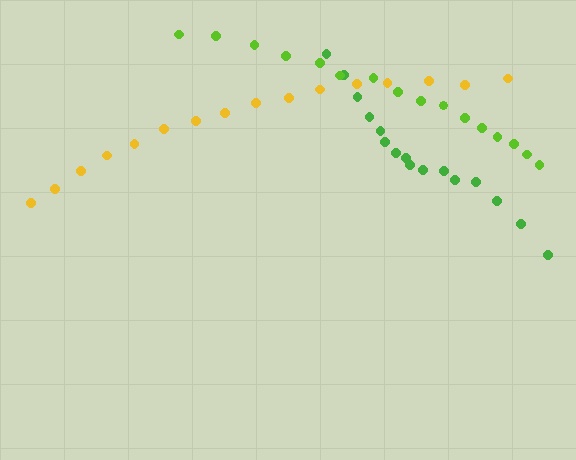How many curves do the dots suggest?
There are 3 distinct paths.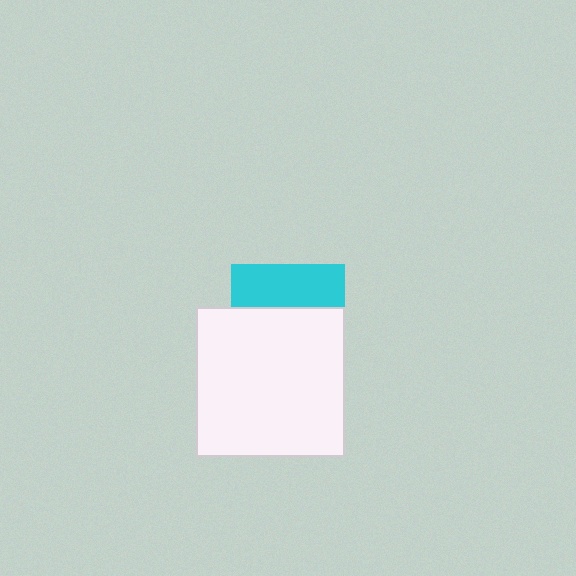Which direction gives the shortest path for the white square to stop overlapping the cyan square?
Moving down gives the shortest separation.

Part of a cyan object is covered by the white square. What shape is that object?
It is a square.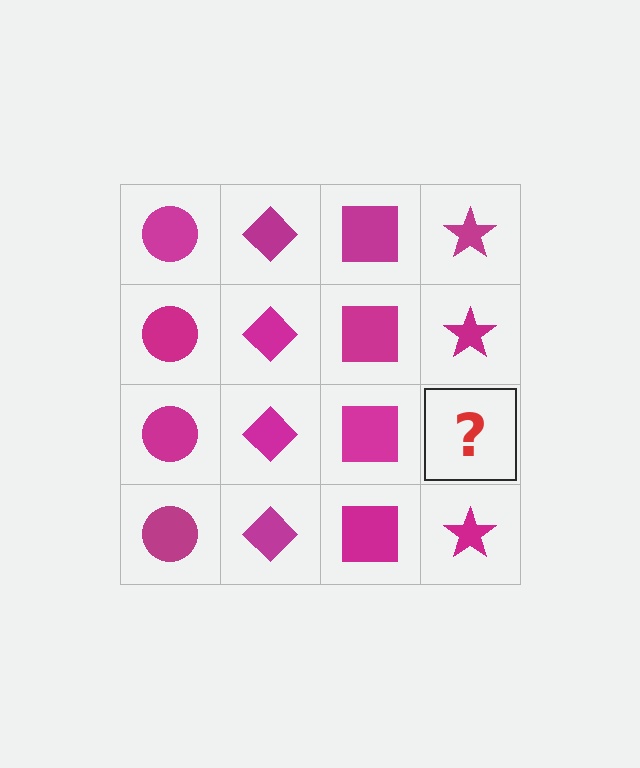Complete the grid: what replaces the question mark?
The question mark should be replaced with a magenta star.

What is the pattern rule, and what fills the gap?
The rule is that each column has a consistent shape. The gap should be filled with a magenta star.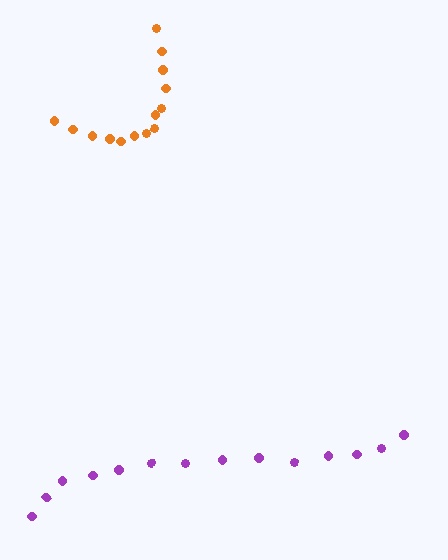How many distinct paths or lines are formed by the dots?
There are 2 distinct paths.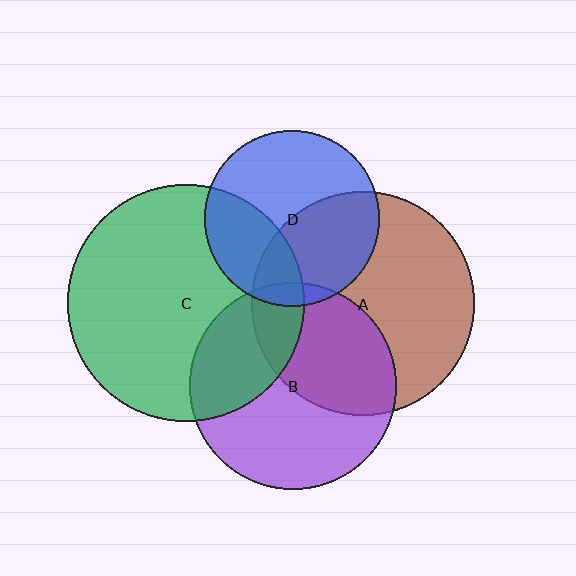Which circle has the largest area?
Circle C (green).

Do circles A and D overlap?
Yes.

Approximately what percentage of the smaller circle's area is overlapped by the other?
Approximately 40%.